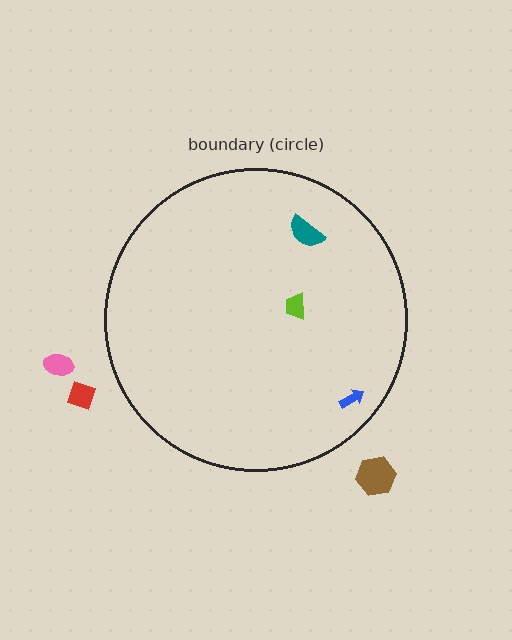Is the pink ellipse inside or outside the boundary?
Outside.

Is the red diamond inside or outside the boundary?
Outside.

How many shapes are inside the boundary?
3 inside, 3 outside.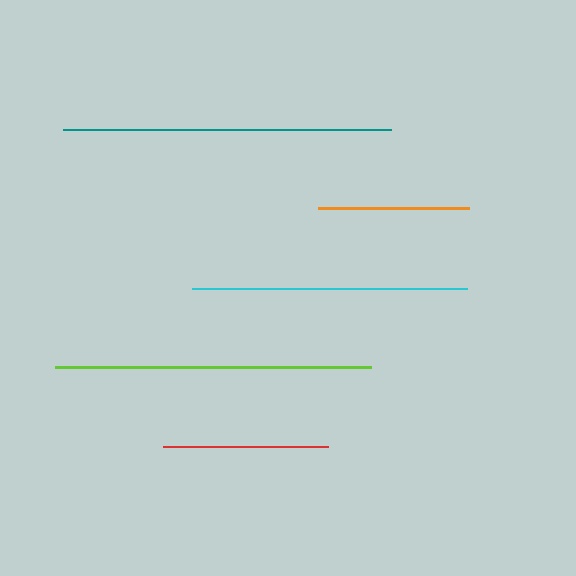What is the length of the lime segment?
The lime segment is approximately 316 pixels long.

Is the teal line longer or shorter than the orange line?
The teal line is longer than the orange line.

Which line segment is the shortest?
The orange line is the shortest at approximately 151 pixels.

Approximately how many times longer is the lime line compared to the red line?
The lime line is approximately 1.9 times the length of the red line.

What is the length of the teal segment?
The teal segment is approximately 328 pixels long.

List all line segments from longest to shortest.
From longest to shortest: teal, lime, cyan, red, orange.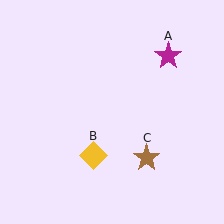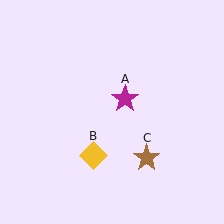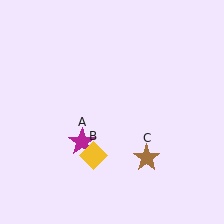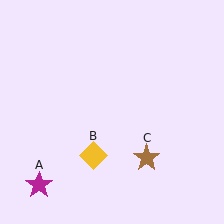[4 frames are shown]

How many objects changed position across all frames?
1 object changed position: magenta star (object A).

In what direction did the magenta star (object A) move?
The magenta star (object A) moved down and to the left.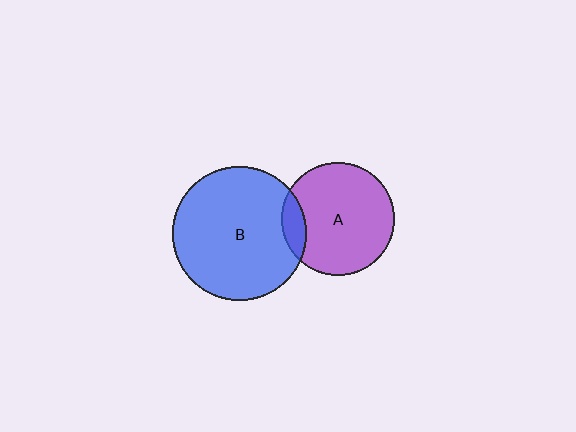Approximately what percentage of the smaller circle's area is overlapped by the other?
Approximately 10%.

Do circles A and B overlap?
Yes.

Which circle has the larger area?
Circle B (blue).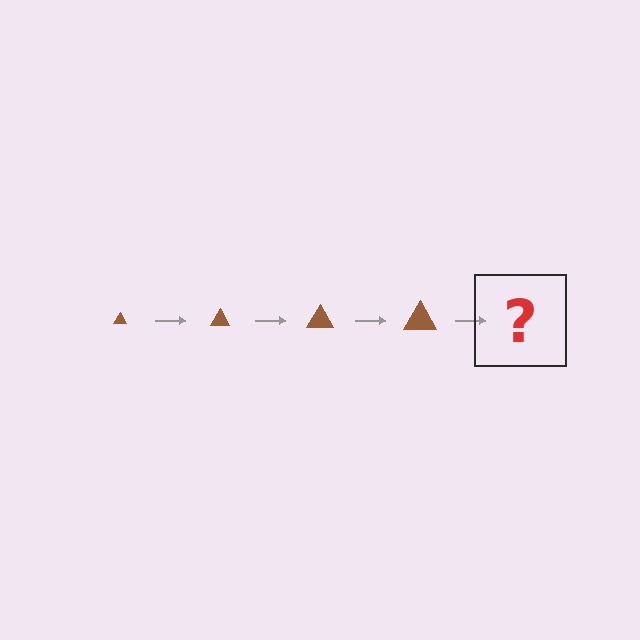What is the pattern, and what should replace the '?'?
The pattern is that the triangle gets progressively larger each step. The '?' should be a brown triangle, larger than the previous one.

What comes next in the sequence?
The next element should be a brown triangle, larger than the previous one.